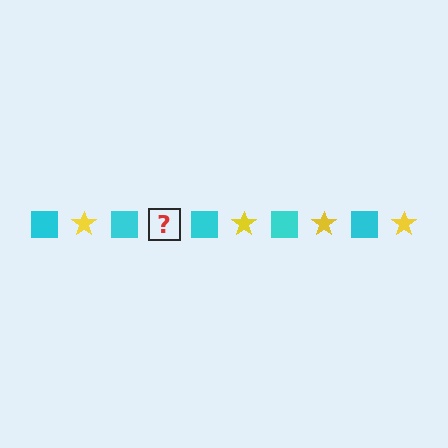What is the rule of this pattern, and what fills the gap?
The rule is that the pattern alternates between cyan square and yellow star. The gap should be filled with a yellow star.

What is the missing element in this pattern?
The missing element is a yellow star.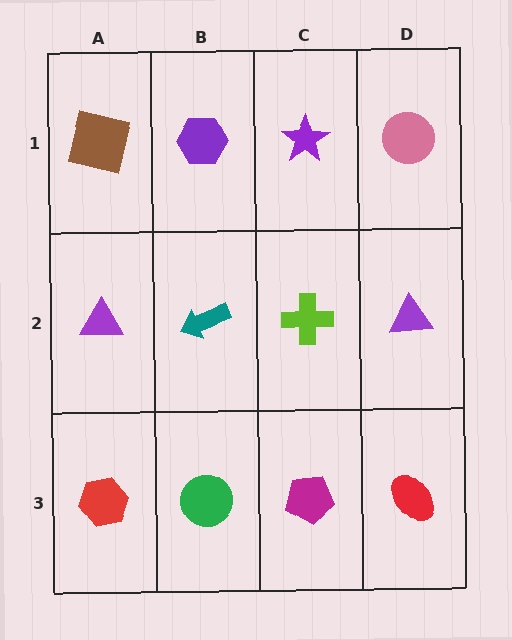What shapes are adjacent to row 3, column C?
A lime cross (row 2, column C), a green circle (row 3, column B), a red ellipse (row 3, column D).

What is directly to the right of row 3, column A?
A green circle.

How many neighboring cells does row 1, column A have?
2.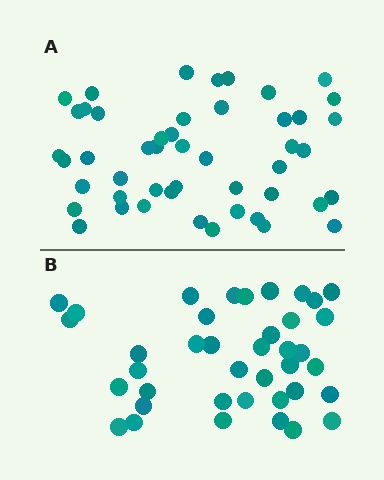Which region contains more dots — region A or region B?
Region A (the top region) has more dots.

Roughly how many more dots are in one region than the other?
Region A has roughly 8 or so more dots than region B.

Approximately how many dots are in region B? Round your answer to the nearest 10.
About 40 dots. (The exact count is 39, which rounds to 40.)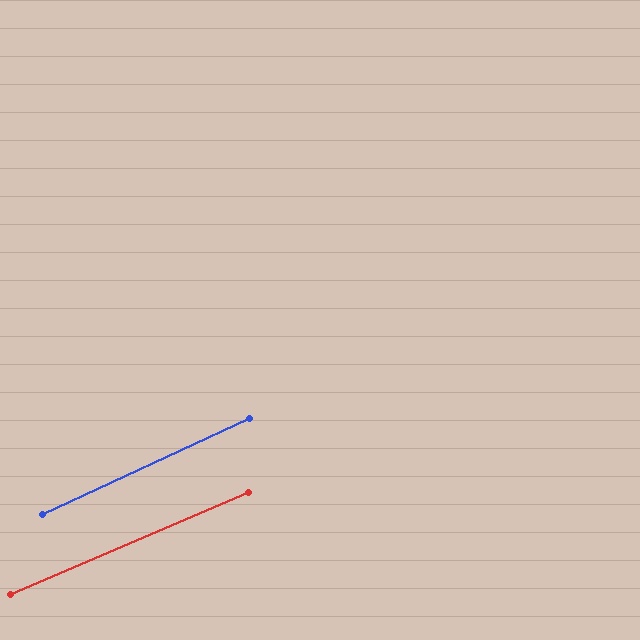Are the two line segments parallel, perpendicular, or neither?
Parallel — their directions differ by only 1.8°.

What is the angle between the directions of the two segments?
Approximately 2 degrees.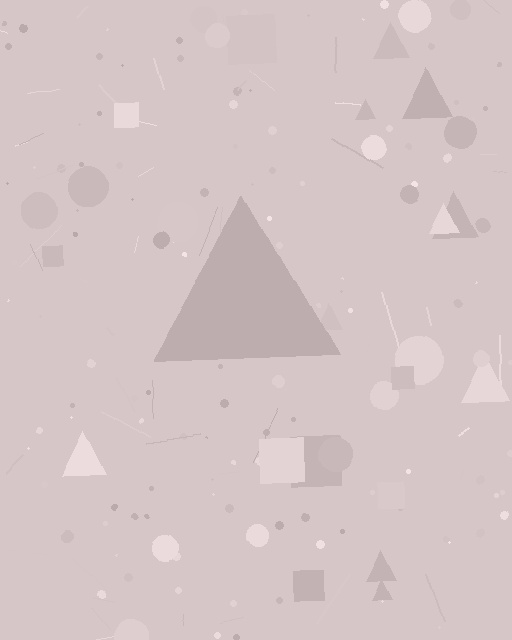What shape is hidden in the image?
A triangle is hidden in the image.